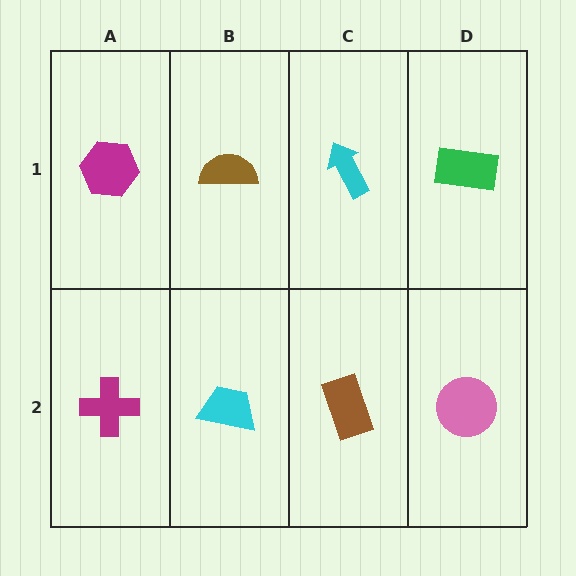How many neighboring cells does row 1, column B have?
3.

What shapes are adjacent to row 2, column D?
A green rectangle (row 1, column D), a brown rectangle (row 2, column C).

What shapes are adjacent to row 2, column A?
A magenta hexagon (row 1, column A), a cyan trapezoid (row 2, column B).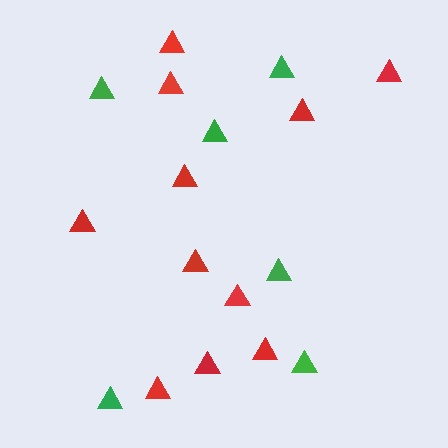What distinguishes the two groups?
There are 2 groups: one group of red triangles (11) and one group of green triangles (6).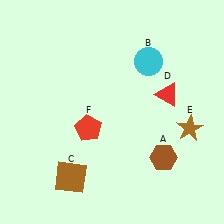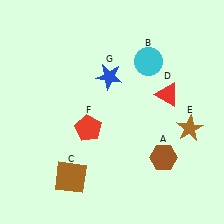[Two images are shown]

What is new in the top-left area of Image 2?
A blue star (G) was added in the top-left area of Image 2.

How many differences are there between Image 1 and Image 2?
There is 1 difference between the two images.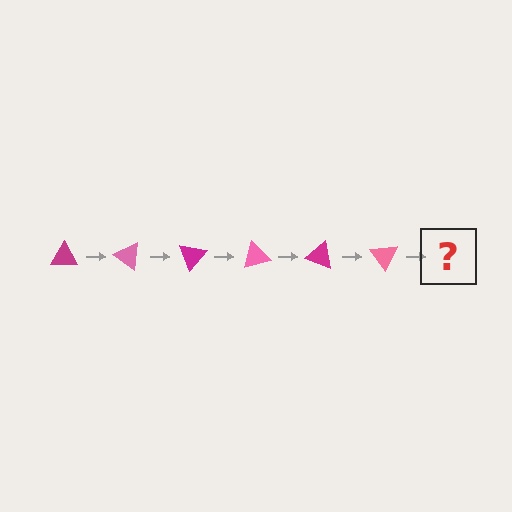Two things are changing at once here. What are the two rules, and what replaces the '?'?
The two rules are that it rotates 35 degrees each step and the color cycles through magenta and pink. The '?' should be a magenta triangle, rotated 210 degrees from the start.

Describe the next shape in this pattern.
It should be a magenta triangle, rotated 210 degrees from the start.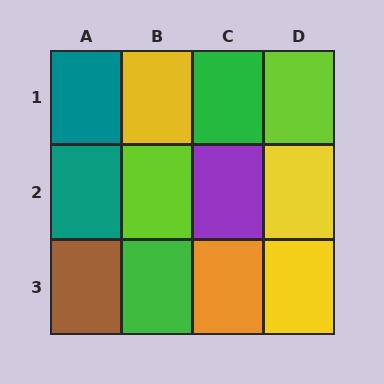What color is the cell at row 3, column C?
Orange.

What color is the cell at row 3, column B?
Green.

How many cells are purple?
1 cell is purple.